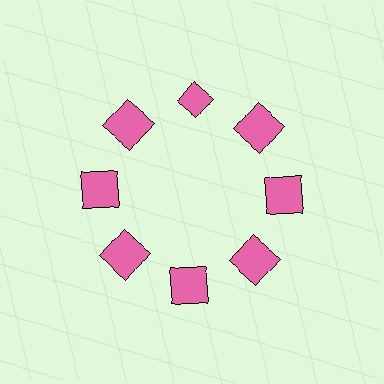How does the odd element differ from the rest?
It has a different shape: diamond instead of square.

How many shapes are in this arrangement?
There are 8 shapes arranged in a ring pattern.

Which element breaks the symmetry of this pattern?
The pink diamond at roughly the 12 o'clock position breaks the symmetry. All other shapes are pink squares.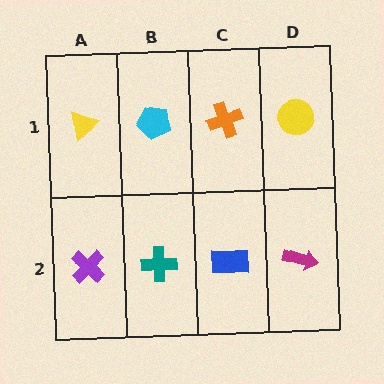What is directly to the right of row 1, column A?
A cyan pentagon.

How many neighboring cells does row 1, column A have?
2.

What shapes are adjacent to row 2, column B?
A cyan pentagon (row 1, column B), a purple cross (row 2, column A), a blue rectangle (row 2, column C).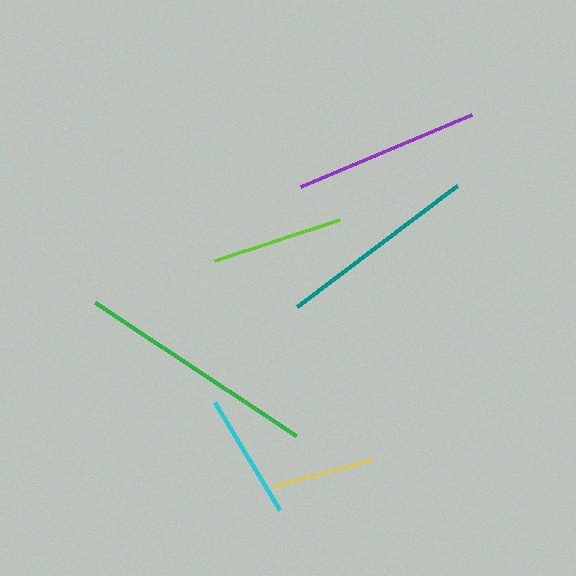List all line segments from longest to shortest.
From longest to shortest: green, teal, purple, lime, cyan, yellow.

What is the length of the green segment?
The green segment is approximately 242 pixels long.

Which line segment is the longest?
The green line is the longest at approximately 242 pixels.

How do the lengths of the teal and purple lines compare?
The teal and purple lines are approximately the same length.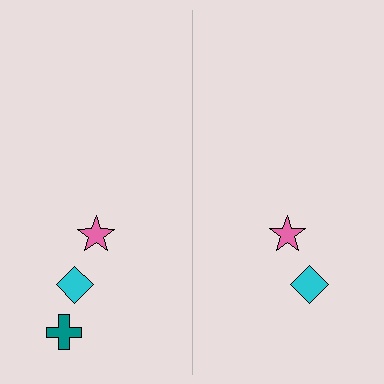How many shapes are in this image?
There are 5 shapes in this image.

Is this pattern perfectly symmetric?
No, the pattern is not perfectly symmetric. A teal cross is missing from the right side.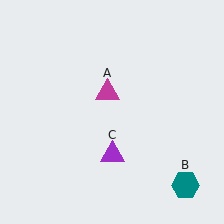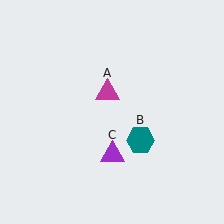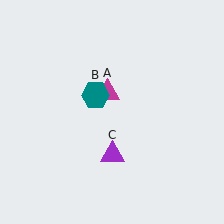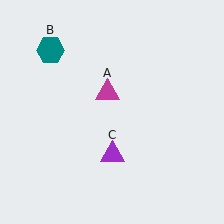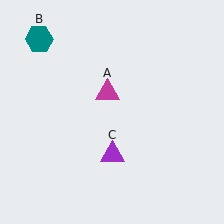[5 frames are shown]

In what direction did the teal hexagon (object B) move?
The teal hexagon (object B) moved up and to the left.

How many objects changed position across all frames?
1 object changed position: teal hexagon (object B).